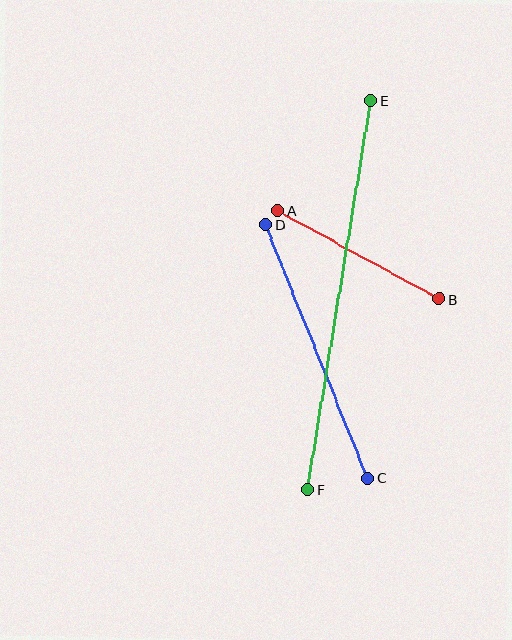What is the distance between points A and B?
The distance is approximately 184 pixels.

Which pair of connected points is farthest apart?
Points E and F are farthest apart.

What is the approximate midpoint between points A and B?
The midpoint is at approximately (358, 255) pixels.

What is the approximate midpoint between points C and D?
The midpoint is at approximately (317, 352) pixels.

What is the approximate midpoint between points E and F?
The midpoint is at approximately (339, 295) pixels.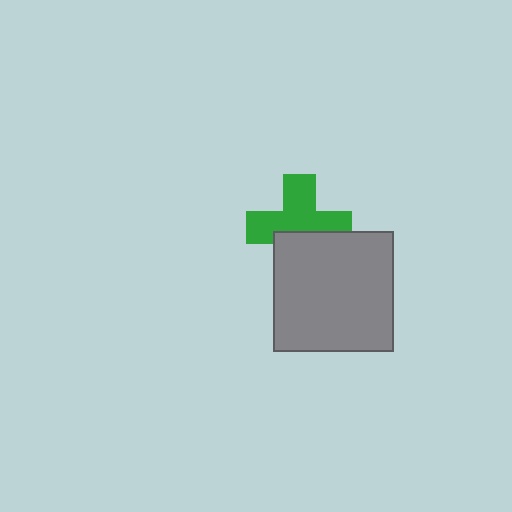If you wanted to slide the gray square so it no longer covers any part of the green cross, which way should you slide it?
Slide it down — that is the most direct way to separate the two shapes.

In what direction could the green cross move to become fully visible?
The green cross could move up. That would shift it out from behind the gray square entirely.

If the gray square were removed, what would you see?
You would see the complete green cross.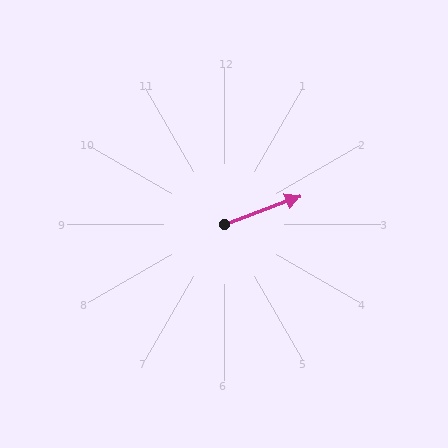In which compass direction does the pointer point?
East.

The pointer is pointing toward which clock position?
Roughly 2 o'clock.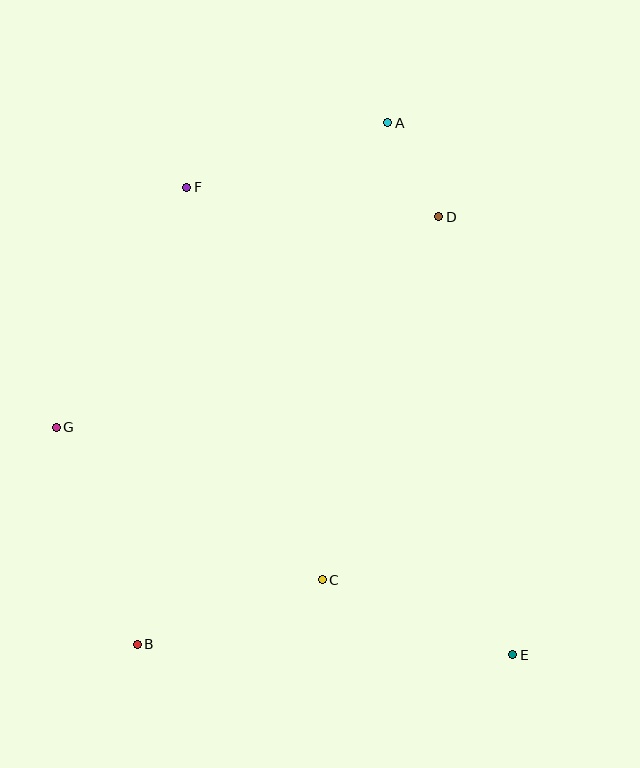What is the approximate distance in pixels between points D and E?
The distance between D and E is approximately 444 pixels.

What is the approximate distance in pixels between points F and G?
The distance between F and G is approximately 273 pixels.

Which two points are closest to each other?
Points A and D are closest to each other.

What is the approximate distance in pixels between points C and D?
The distance between C and D is approximately 381 pixels.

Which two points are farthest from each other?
Points A and B are farthest from each other.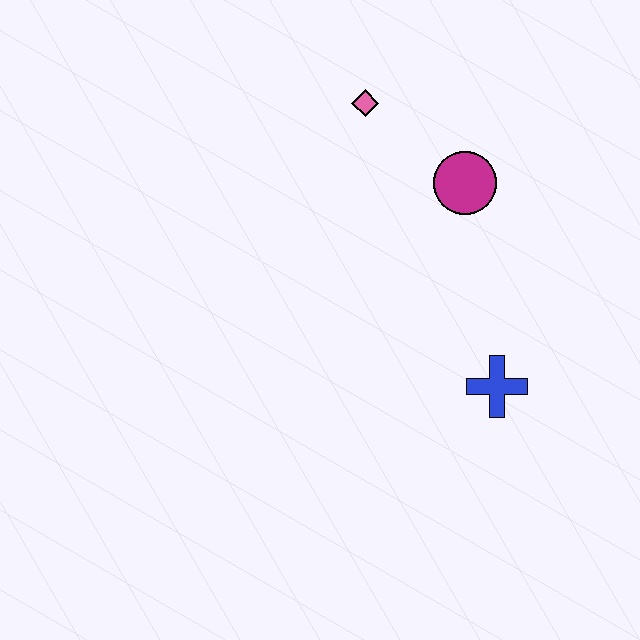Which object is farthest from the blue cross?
The pink diamond is farthest from the blue cross.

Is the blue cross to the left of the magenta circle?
No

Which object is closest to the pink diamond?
The magenta circle is closest to the pink diamond.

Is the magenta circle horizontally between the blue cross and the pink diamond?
Yes